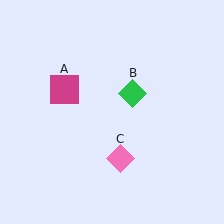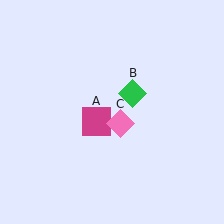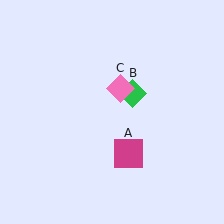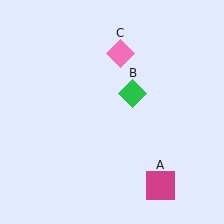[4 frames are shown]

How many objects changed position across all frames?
2 objects changed position: magenta square (object A), pink diamond (object C).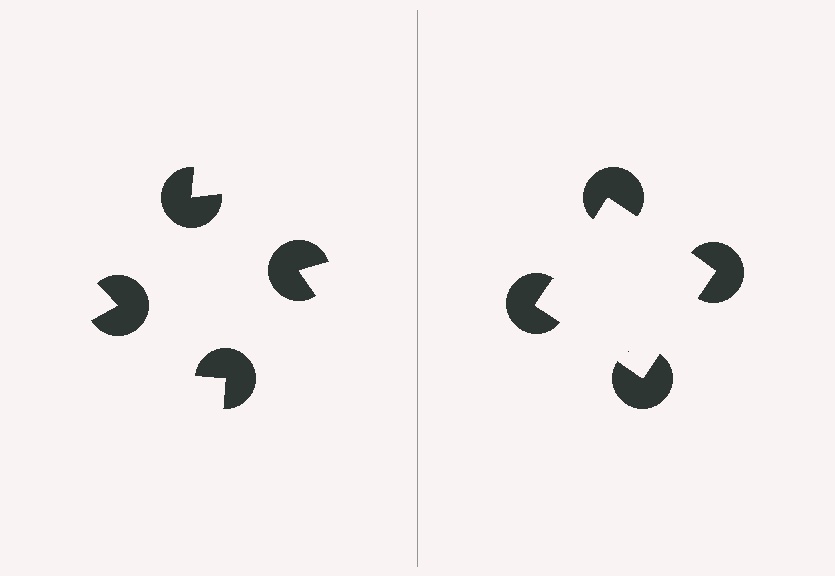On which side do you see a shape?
An illusory square appears on the right side. On the left side the wedge cuts are rotated, so no coherent shape forms.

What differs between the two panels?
The pac-man discs are positioned identically on both sides; only the wedge orientations differ. On the right they align to a square; on the left they are misaligned.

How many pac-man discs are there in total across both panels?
8 — 4 on each side.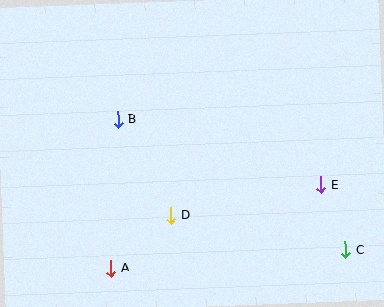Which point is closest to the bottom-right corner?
Point C is closest to the bottom-right corner.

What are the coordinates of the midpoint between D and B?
The midpoint between D and B is at (144, 168).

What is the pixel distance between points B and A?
The distance between B and A is 149 pixels.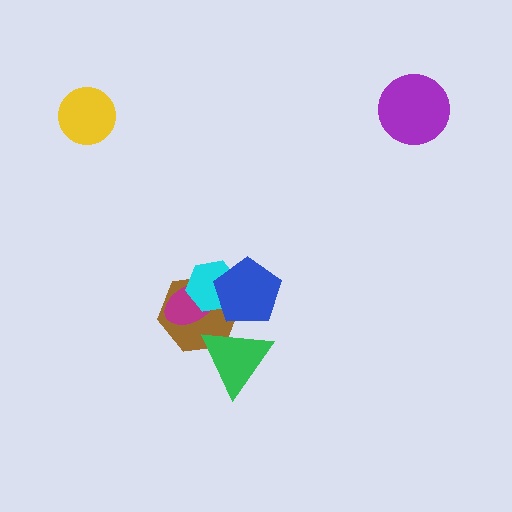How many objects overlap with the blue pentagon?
3 objects overlap with the blue pentagon.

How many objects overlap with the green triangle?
2 objects overlap with the green triangle.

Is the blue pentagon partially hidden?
Yes, it is partially covered by another shape.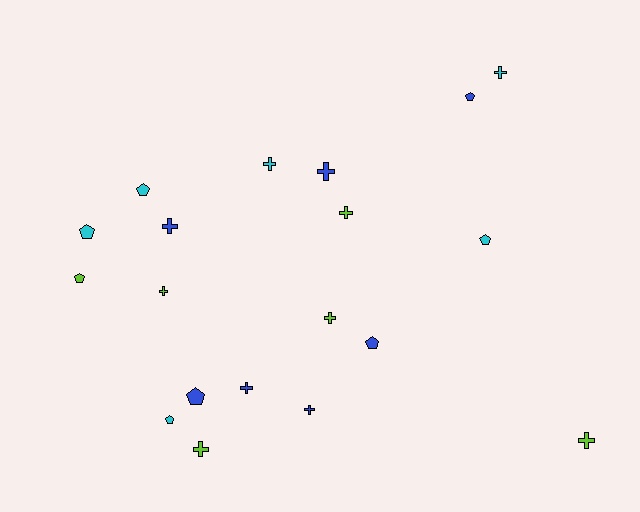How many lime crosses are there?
There are 5 lime crosses.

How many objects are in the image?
There are 19 objects.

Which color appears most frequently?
Blue, with 7 objects.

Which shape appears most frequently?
Cross, with 11 objects.